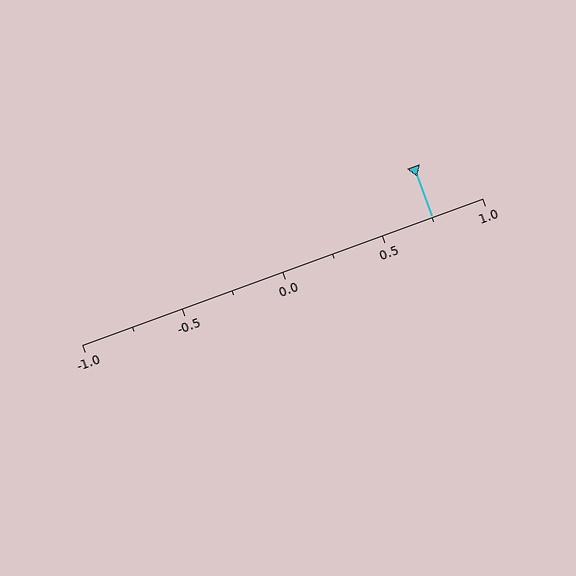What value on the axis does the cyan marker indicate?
The marker indicates approximately 0.75.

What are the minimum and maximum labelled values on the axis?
The axis runs from -1.0 to 1.0.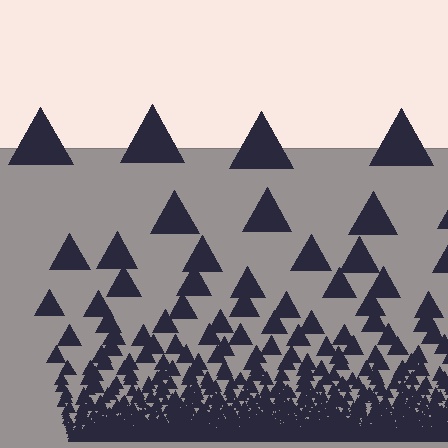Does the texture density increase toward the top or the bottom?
Density increases toward the bottom.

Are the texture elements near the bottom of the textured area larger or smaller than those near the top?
Smaller. The gradient is inverted — elements near the bottom are smaller and denser.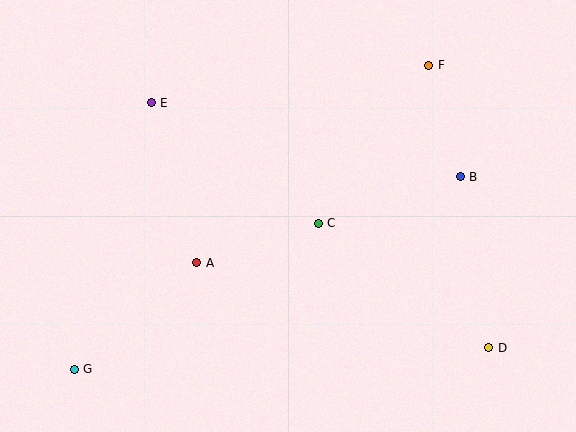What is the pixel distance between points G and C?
The distance between G and C is 284 pixels.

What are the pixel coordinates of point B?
Point B is at (460, 177).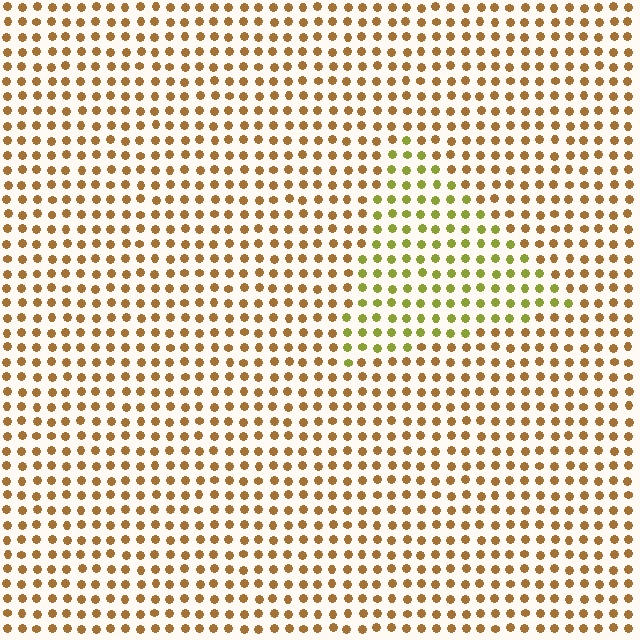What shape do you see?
I see a triangle.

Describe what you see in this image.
The image is filled with small brown elements in a uniform arrangement. A triangle-shaped region is visible where the elements are tinted to a slightly different hue, forming a subtle color boundary.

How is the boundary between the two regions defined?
The boundary is defined purely by a slight shift in hue (about 41 degrees). Spacing, size, and orientation are identical on both sides.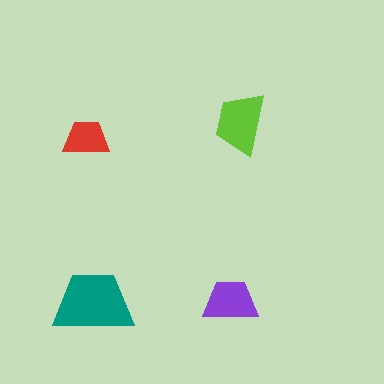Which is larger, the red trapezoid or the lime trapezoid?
The lime one.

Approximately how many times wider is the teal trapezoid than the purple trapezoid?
About 1.5 times wider.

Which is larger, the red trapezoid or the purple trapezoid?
The purple one.